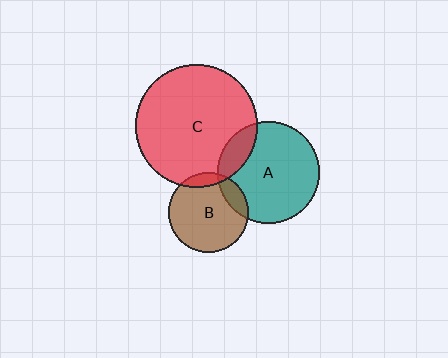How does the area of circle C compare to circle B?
Approximately 2.4 times.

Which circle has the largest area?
Circle C (red).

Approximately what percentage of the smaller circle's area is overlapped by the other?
Approximately 15%.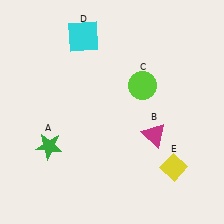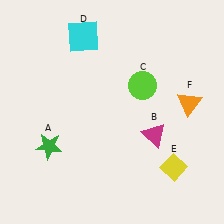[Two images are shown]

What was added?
An orange triangle (F) was added in Image 2.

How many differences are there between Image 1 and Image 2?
There is 1 difference between the two images.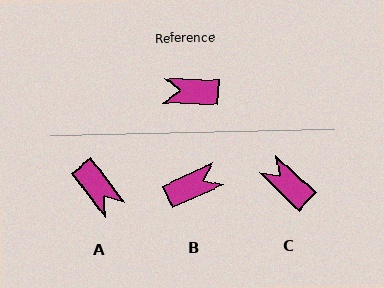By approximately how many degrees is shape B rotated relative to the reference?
Approximately 153 degrees clockwise.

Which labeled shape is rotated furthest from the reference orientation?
B, about 153 degrees away.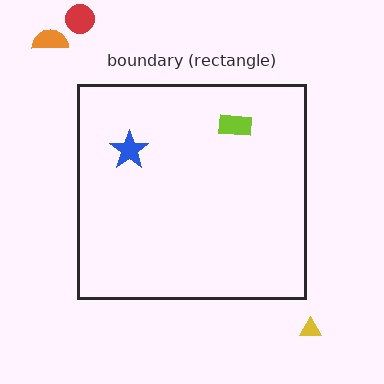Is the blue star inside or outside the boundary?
Inside.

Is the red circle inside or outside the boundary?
Outside.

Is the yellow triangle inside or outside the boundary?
Outside.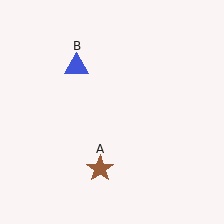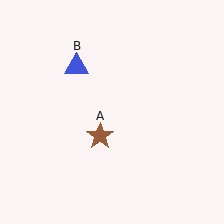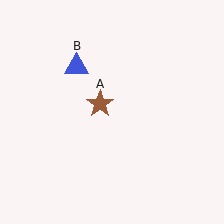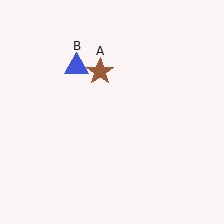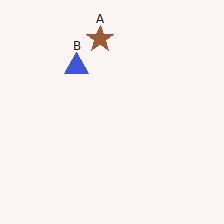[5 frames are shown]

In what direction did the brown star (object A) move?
The brown star (object A) moved up.